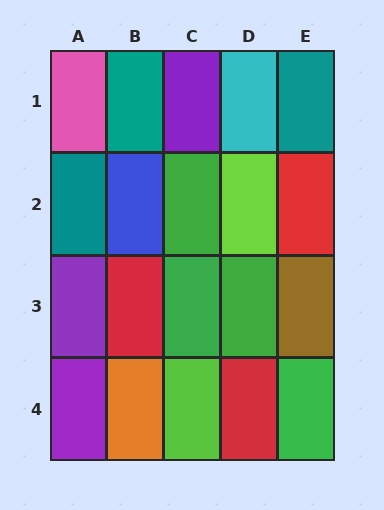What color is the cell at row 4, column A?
Purple.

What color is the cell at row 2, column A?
Teal.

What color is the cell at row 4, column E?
Green.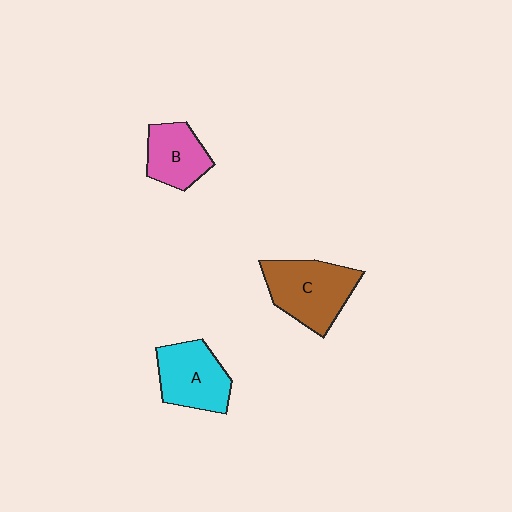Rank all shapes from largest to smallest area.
From largest to smallest: C (brown), A (cyan), B (pink).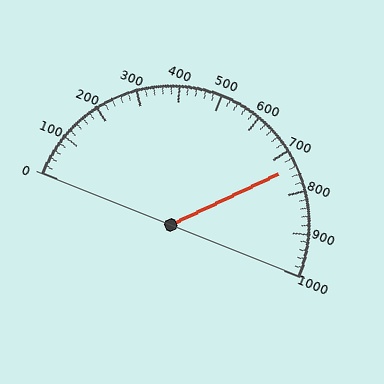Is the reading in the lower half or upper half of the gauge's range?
The reading is in the upper half of the range (0 to 1000).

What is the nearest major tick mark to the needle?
The nearest major tick mark is 700.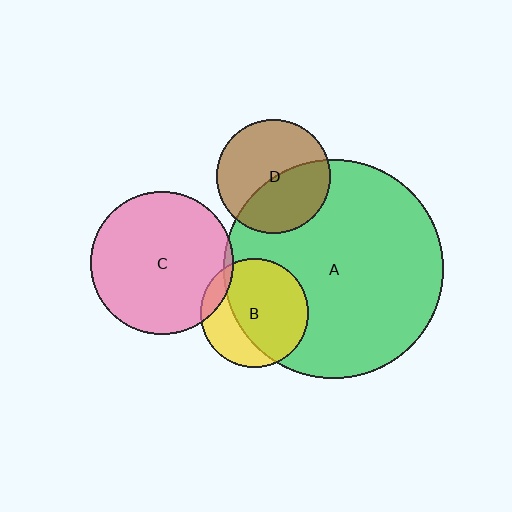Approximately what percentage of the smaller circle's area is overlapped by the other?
Approximately 5%.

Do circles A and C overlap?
Yes.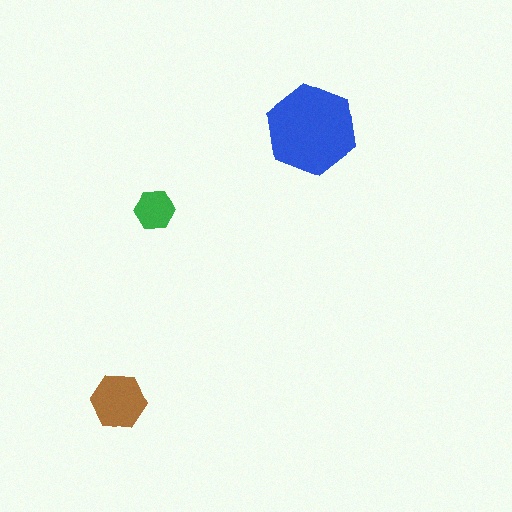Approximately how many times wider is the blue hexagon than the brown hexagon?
About 1.5 times wider.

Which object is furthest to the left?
The brown hexagon is leftmost.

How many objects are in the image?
There are 3 objects in the image.